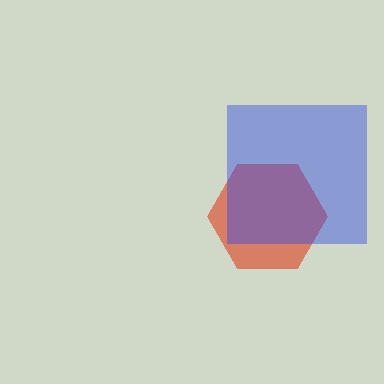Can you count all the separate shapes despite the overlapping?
Yes, there are 2 separate shapes.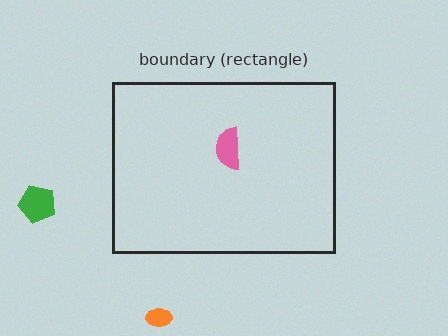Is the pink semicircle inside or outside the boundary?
Inside.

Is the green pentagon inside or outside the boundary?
Outside.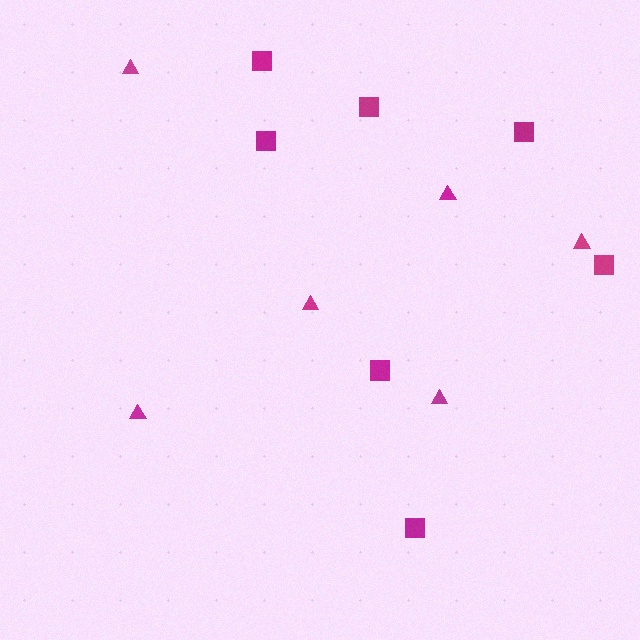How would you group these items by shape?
There are 2 groups: one group of triangles (6) and one group of squares (7).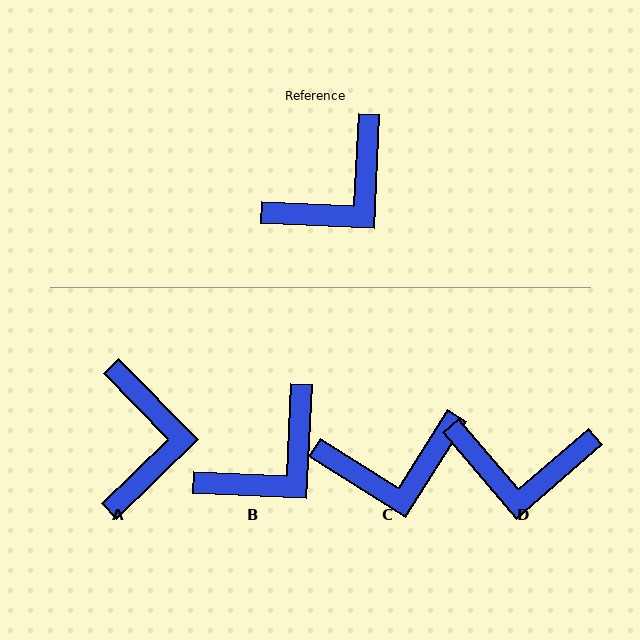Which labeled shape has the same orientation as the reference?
B.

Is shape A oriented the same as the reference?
No, it is off by about 47 degrees.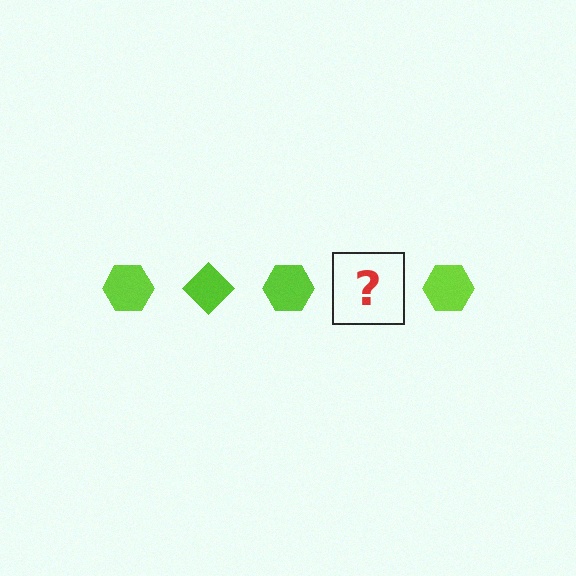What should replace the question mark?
The question mark should be replaced with a lime diamond.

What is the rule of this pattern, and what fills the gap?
The rule is that the pattern cycles through hexagon, diamond shapes in lime. The gap should be filled with a lime diamond.